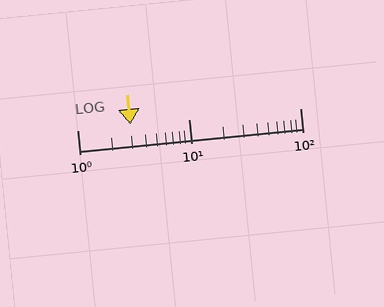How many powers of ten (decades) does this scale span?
The scale spans 2 decades, from 1 to 100.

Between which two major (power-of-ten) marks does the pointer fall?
The pointer is between 1 and 10.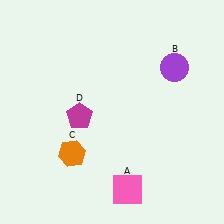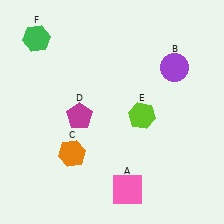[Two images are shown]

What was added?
A lime hexagon (E), a green hexagon (F) were added in Image 2.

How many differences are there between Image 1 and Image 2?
There are 2 differences between the two images.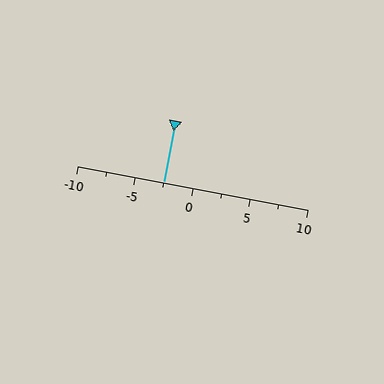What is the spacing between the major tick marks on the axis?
The major ticks are spaced 5 apart.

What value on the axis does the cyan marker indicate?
The marker indicates approximately -2.5.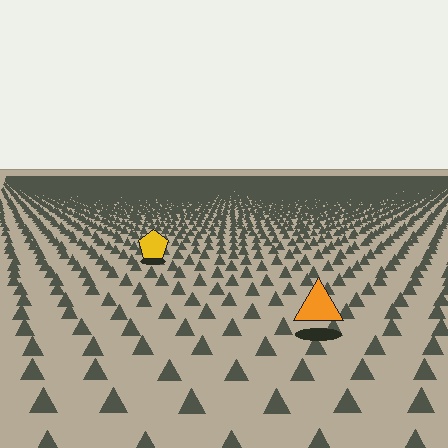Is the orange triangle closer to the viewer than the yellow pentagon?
Yes. The orange triangle is closer — you can tell from the texture gradient: the ground texture is coarser near it.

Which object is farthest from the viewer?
The yellow pentagon is farthest from the viewer. It appears smaller and the ground texture around it is denser.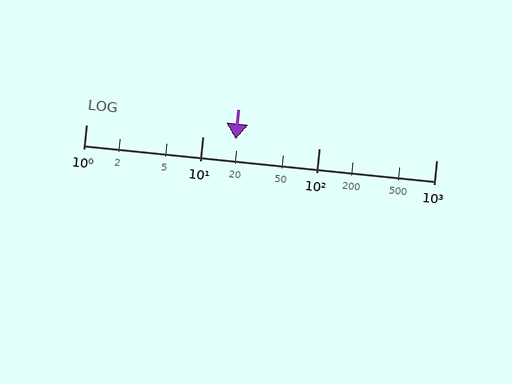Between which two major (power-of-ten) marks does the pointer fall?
The pointer is between 10 and 100.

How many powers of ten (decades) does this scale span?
The scale spans 3 decades, from 1 to 1000.